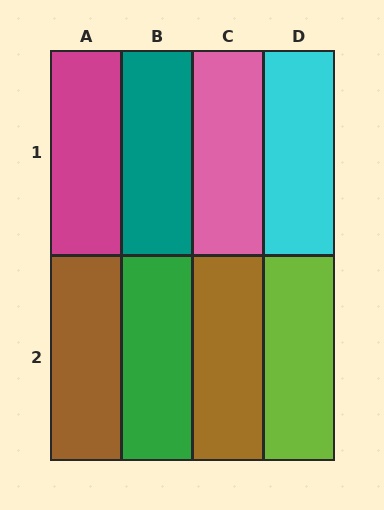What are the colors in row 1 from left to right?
Magenta, teal, pink, cyan.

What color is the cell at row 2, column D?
Lime.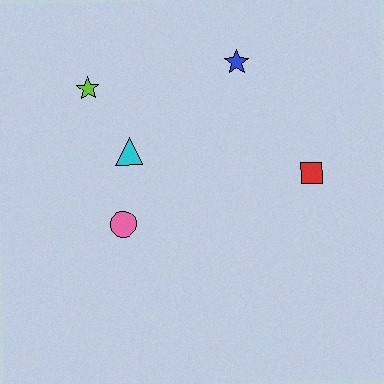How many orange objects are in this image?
There are no orange objects.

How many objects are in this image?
There are 5 objects.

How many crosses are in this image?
There are no crosses.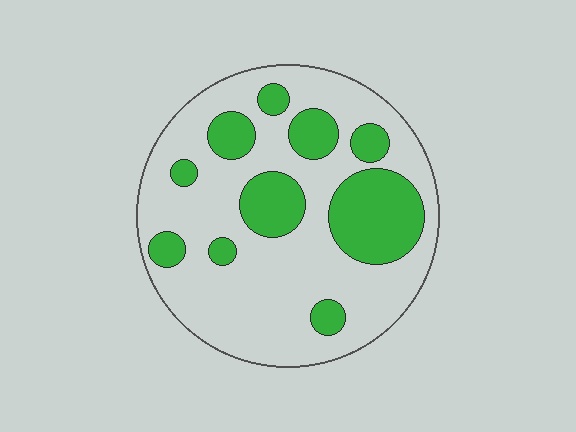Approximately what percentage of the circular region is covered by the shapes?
Approximately 30%.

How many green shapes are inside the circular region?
10.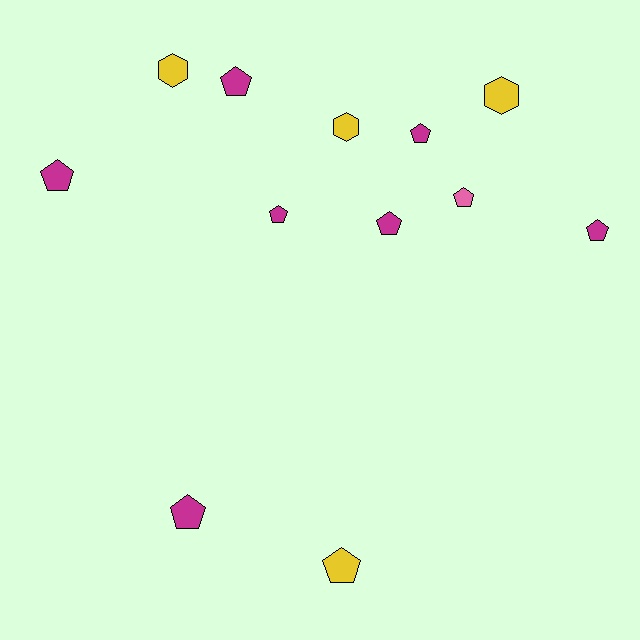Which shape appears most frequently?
Pentagon, with 9 objects.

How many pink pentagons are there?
There is 1 pink pentagon.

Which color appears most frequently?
Magenta, with 7 objects.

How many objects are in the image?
There are 12 objects.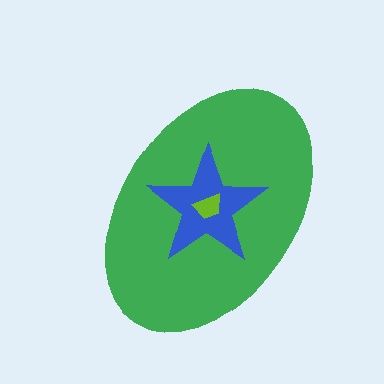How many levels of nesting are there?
3.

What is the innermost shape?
The lime trapezoid.